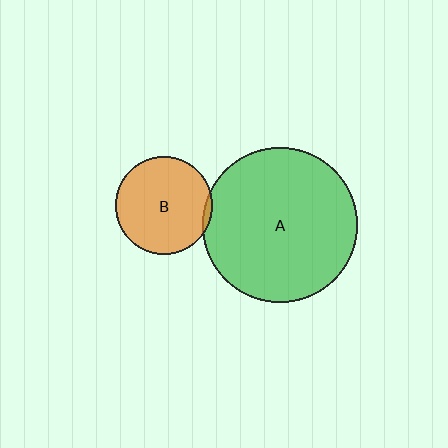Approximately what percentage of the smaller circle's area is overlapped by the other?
Approximately 5%.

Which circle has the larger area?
Circle A (green).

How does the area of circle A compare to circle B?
Approximately 2.5 times.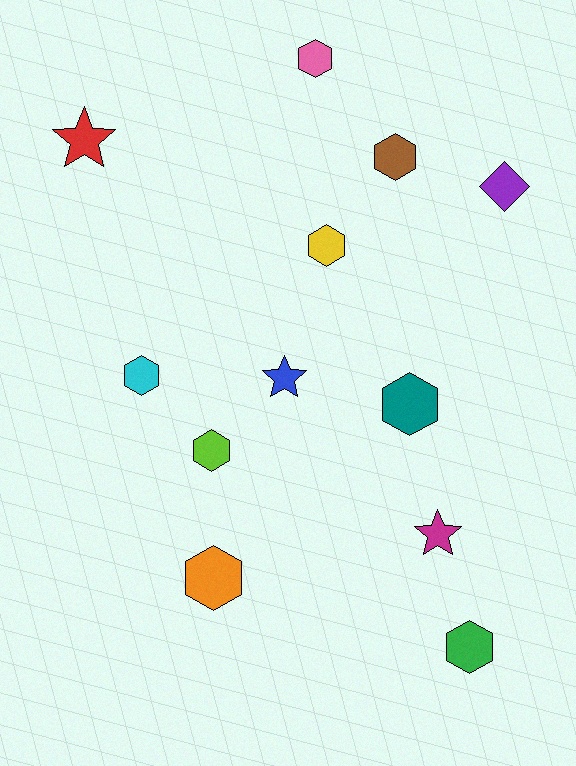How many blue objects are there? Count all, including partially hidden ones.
There is 1 blue object.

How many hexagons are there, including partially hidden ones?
There are 8 hexagons.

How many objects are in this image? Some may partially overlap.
There are 12 objects.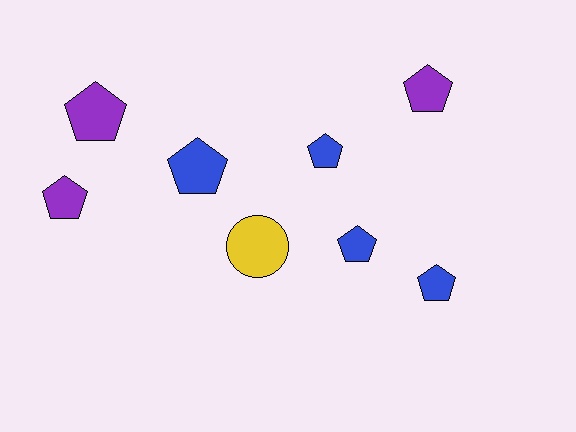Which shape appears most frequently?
Pentagon, with 7 objects.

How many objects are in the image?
There are 8 objects.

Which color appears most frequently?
Blue, with 4 objects.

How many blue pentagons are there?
There are 4 blue pentagons.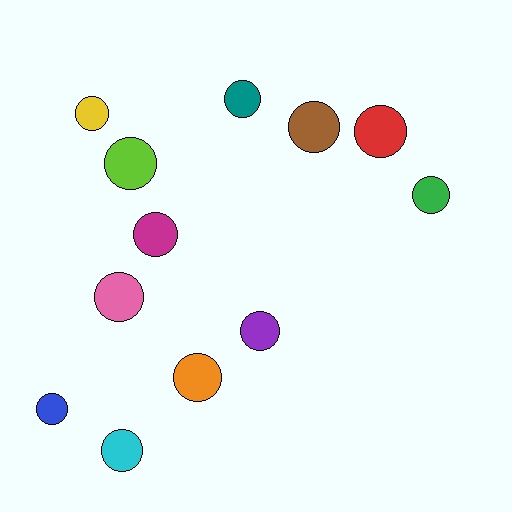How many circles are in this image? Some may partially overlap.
There are 12 circles.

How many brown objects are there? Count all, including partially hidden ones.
There is 1 brown object.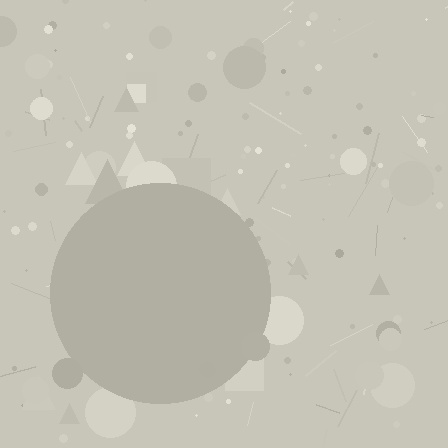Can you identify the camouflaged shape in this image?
The camouflaged shape is a circle.